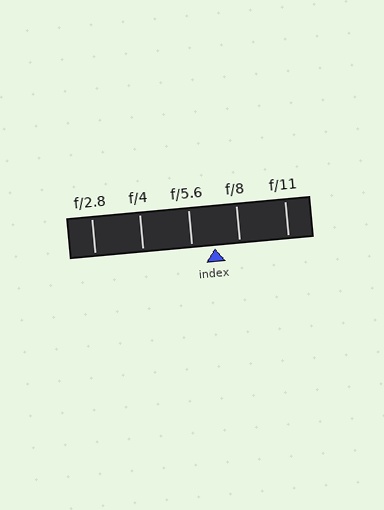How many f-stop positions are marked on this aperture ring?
There are 5 f-stop positions marked.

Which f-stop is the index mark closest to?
The index mark is closest to f/5.6.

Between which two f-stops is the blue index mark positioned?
The index mark is between f/5.6 and f/8.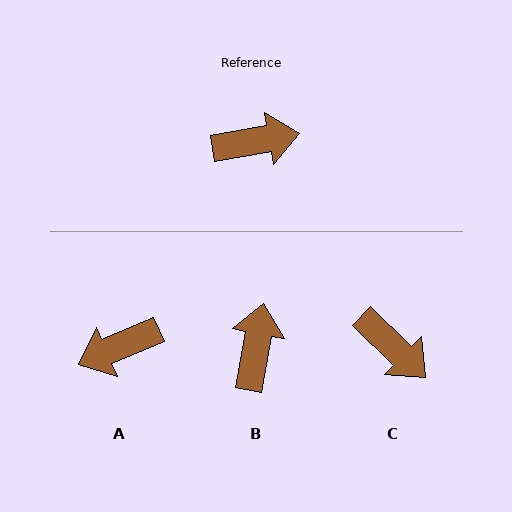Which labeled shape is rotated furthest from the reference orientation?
A, about 166 degrees away.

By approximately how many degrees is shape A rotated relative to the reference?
Approximately 166 degrees clockwise.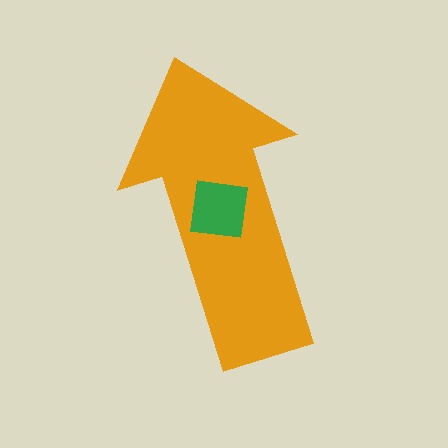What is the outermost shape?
The orange arrow.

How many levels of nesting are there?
2.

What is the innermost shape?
The green square.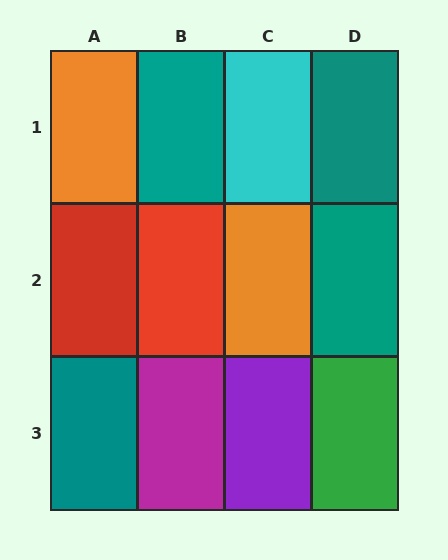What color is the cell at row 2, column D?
Teal.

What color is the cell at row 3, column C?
Purple.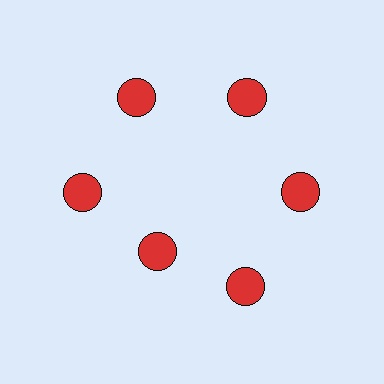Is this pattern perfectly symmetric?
No. The 6 red circles are arranged in a ring, but one element near the 7 o'clock position is pulled inward toward the center, breaking the 6-fold rotational symmetry.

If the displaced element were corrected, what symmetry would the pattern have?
It would have 6-fold rotational symmetry — the pattern would map onto itself every 60 degrees.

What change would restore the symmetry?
The symmetry would be restored by moving it outward, back onto the ring so that all 6 circles sit at equal angles and equal distance from the center.